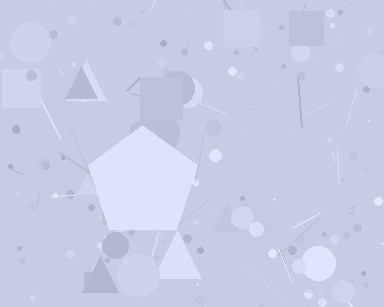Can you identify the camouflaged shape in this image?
The camouflaged shape is a pentagon.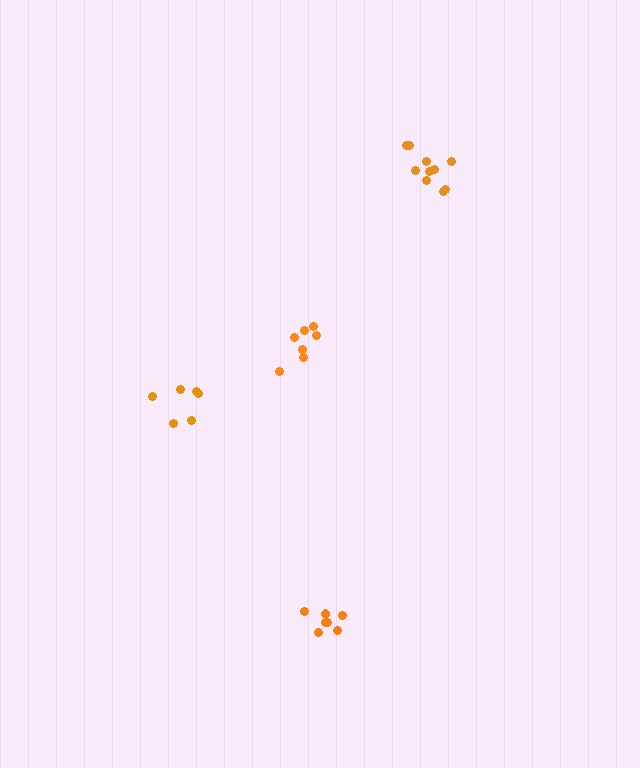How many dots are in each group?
Group 1: 7 dots, Group 2: 6 dots, Group 3: 10 dots, Group 4: 7 dots (30 total).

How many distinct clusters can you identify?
There are 4 distinct clusters.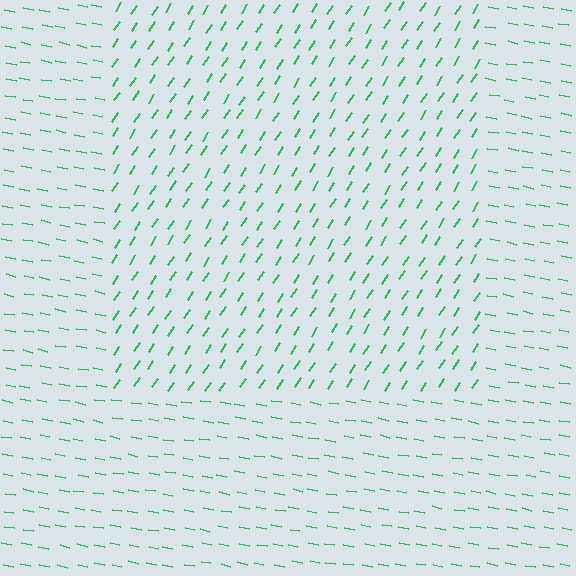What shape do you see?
I see a rectangle.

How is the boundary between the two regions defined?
The boundary is defined purely by a change in line orientation (approximately 68 degrees difference). All lines are the same color and thickness.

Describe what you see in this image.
The image is filled with small green line segments. A rectangle region in the image has lines oriented differently from the surrounding lines, creating a visible texture boundary.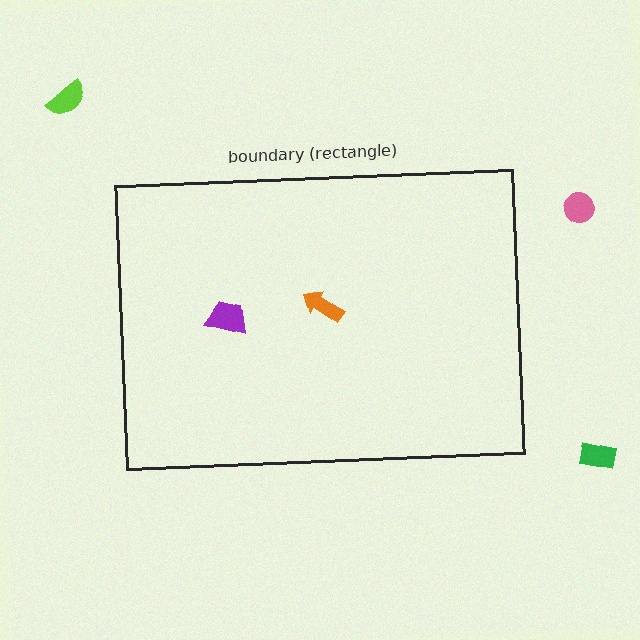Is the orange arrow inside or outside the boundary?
Inside.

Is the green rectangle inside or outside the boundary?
Outside.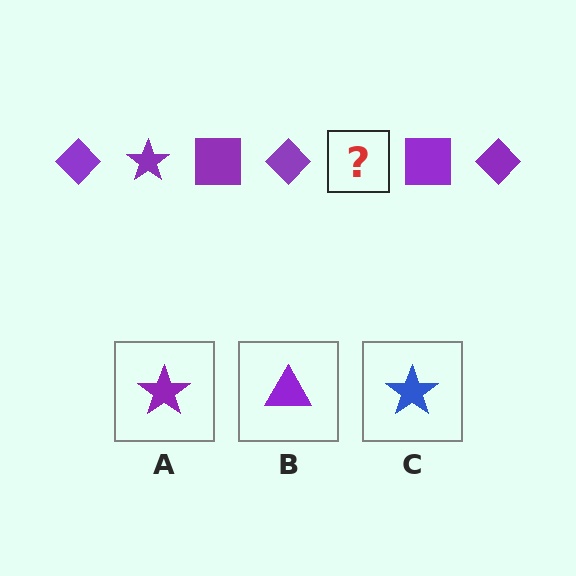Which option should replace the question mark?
Option A.